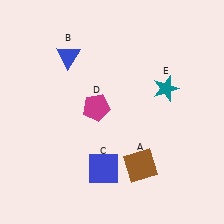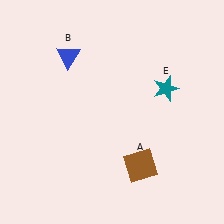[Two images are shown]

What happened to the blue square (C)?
The blue square (C) was removed in Image 2. It was in the bottom-left area of Image 1.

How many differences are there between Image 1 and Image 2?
There are 2 differences between the two images.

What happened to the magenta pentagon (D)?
The magenta pentagon (D) was removed in Image 2. It was in the top-left area of Image 1.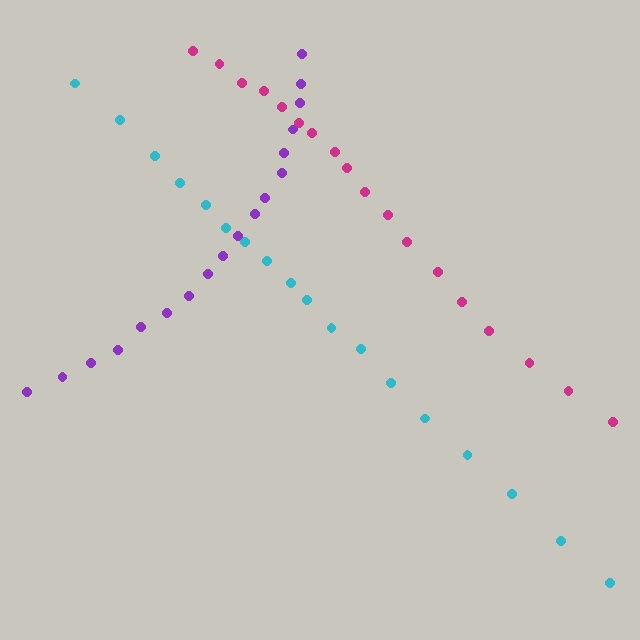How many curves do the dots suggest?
There are 3 distinct paths.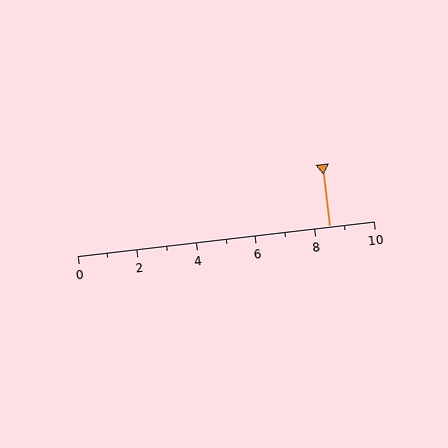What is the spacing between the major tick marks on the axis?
The major ticks are spaced 2 apart.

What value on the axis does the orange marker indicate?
The marker indicates approximately 8.5.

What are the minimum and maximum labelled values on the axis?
The axis runs from 0 to 10.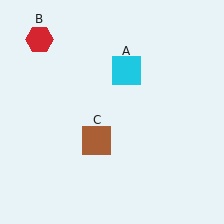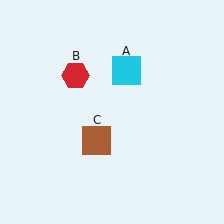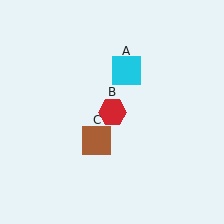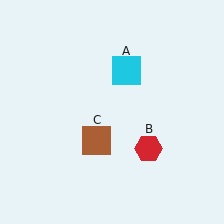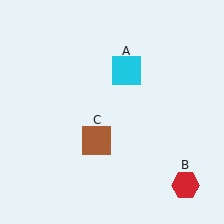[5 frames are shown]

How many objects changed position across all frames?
1 object changed position: red hexagon (object B).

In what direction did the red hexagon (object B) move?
The red hexagon (object B) moved down and to the right.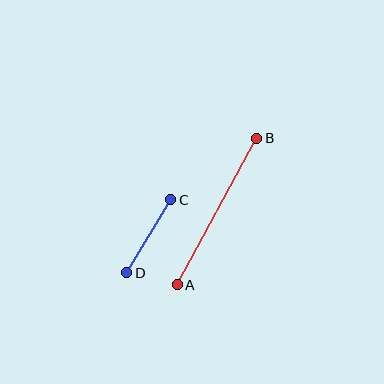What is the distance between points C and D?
The distance is approximately 86 pixels.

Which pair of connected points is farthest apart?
Points A and B are farthest apart.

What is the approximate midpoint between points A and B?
The midpoint is at approximately (217, 211) pixels.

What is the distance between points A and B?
The distance is approximately 167 pixels.